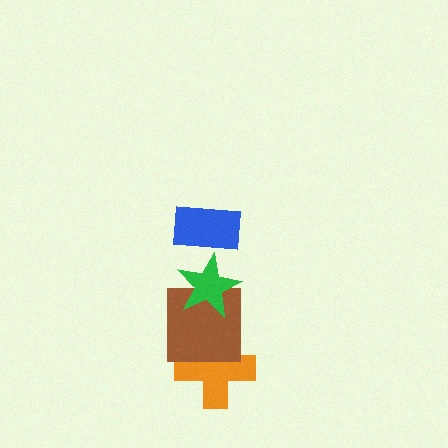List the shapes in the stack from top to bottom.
From top to bottom: the blue rectangle, the green star, the brown square, the orange cross.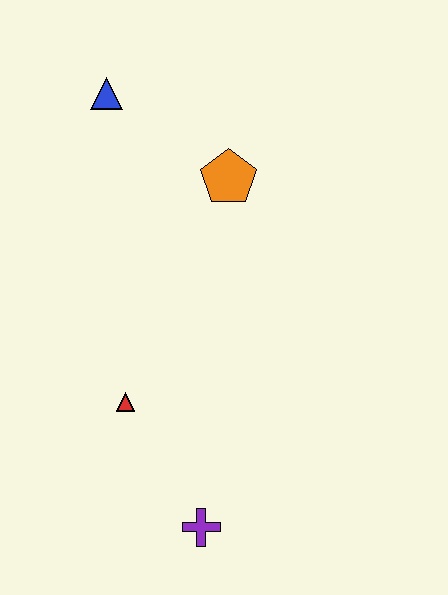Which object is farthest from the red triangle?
The blue triangle is farthest from the red triangle.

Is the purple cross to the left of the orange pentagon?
Yes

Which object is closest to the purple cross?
The red triangle is closest to the purple cross.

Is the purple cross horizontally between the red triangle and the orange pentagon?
Yes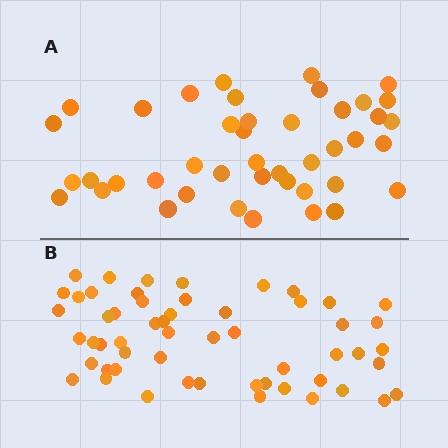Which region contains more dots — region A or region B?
Region B (the bottom region) has more dots.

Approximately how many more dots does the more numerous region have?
Region B has roughly 12 or so more dots than region A.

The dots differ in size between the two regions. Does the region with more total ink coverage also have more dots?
No. Region A has more total ink coverage because its dots are larger, but region B actually contains more individual dots. Total area can be misleading — the number of items is what matters here.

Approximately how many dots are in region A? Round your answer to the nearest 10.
About 40 dots. (The exact count is 43, which rounds to 40.)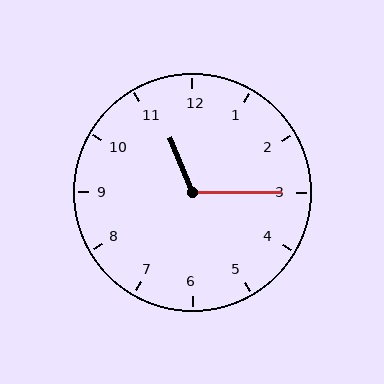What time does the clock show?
11:15.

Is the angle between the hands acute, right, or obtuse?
It is obtuse.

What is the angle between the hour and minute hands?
Approximately 112 degrees.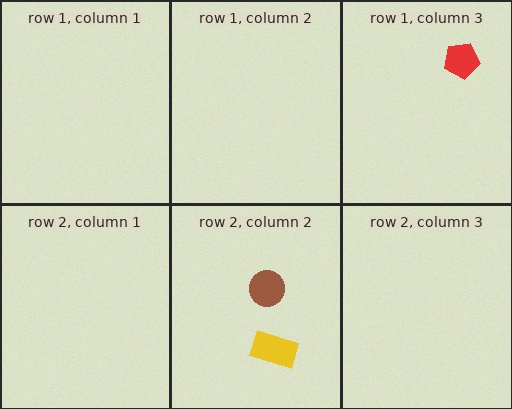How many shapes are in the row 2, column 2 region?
2.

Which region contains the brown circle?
The row 2, column 2 region.